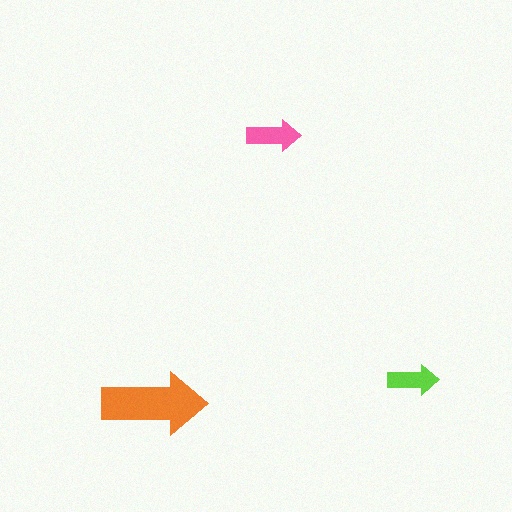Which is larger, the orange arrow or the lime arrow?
The orange one.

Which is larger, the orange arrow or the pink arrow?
The orange one.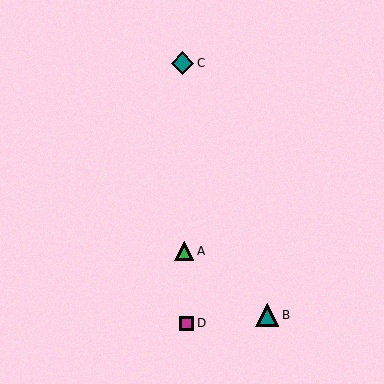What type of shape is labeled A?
Shape A is a green triangle.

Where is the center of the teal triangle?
The center of the teal triangle is at (268, 315).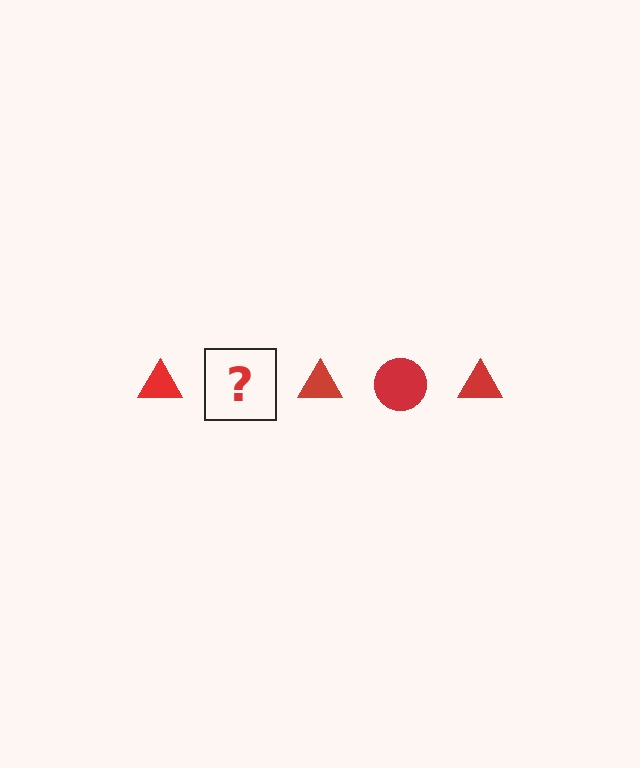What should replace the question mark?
The question mark should be replaced with a red circle.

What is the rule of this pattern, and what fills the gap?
The rule is that the pattern cycles through triangle, circle shapes in red. The gap should be filled with a red circle.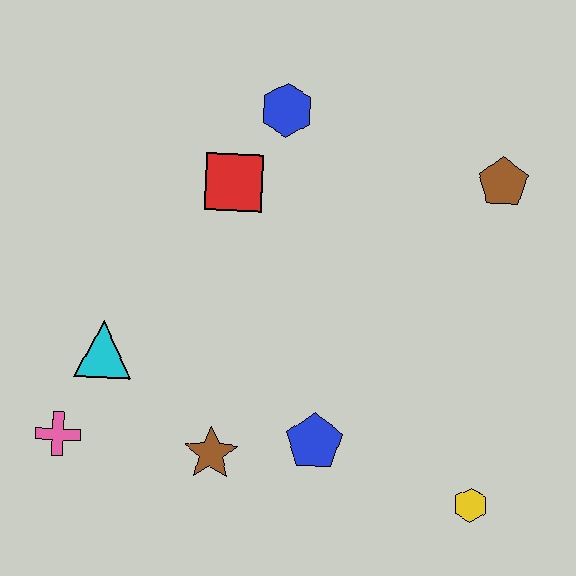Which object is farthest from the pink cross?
The brown pentagon is farthest from the pink cross.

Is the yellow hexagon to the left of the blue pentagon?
No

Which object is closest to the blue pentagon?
The brown star is closest to the blue pentagon.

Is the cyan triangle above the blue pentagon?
Yes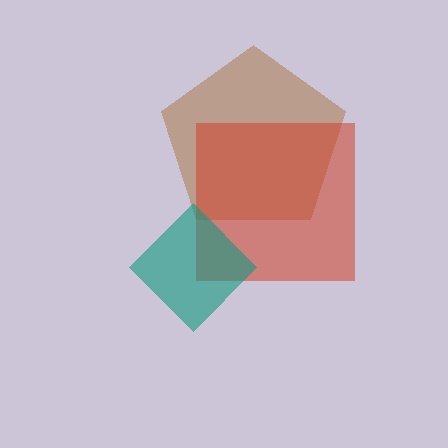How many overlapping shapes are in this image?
There are 3 overlapping shapes in the image.